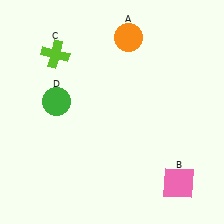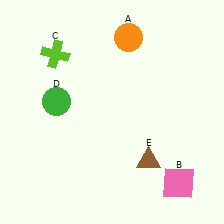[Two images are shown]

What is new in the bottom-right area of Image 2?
A brown triangle (E) was added in the bottom-right area of Image 2.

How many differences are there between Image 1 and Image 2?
There is 1 difference between the two images.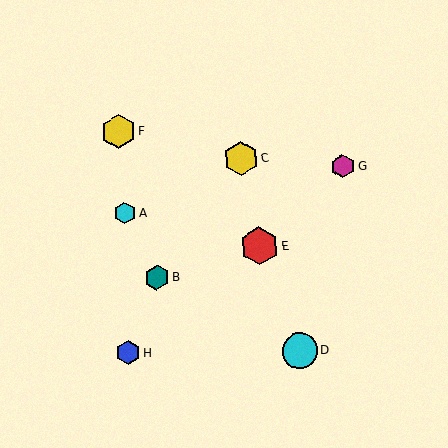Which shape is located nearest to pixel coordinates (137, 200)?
The cyan hexagon (labeled A) at (124, 213) is nearest to that location.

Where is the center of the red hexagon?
The center of the red hexagon is at (260, 246).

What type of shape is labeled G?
Shape G is a magenta hexagon.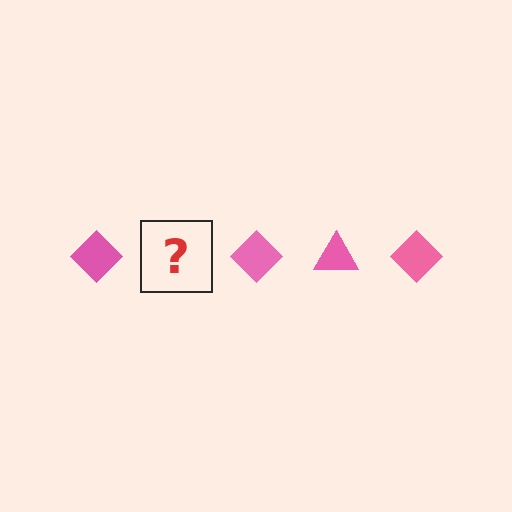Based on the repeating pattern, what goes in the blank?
The blank should be a pink triangle.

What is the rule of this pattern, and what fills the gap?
The rule is that the pattern cycles through diamond, triangle shapes in pink. The gap should be filled with a pink triangle.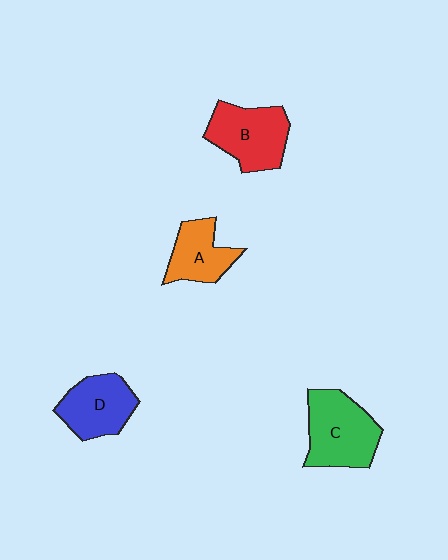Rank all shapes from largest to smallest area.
From largest to smallest: C (green), B (red), D (blue), A (orange).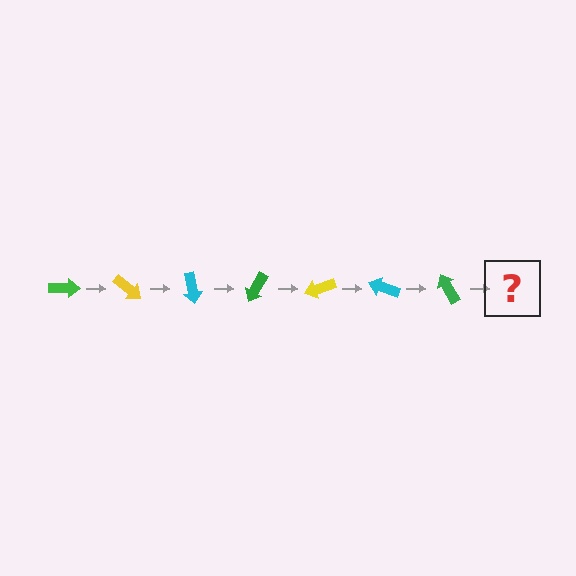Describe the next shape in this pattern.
It should be a yellow arrow, rotated 280 degrees from the start.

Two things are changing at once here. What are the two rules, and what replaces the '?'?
The two rules are that it rotates 40 degrees each step and the color cycles through green, yellow, and cyan. The '?' should be a yellow arrow, rotated 280 degrees from the start.